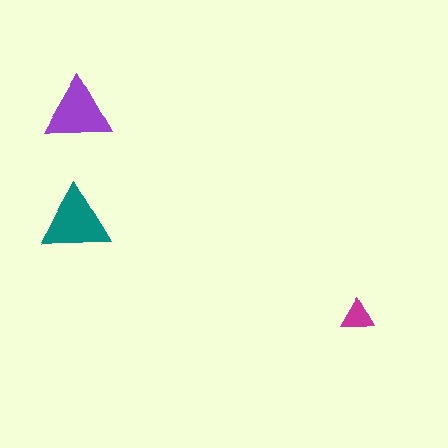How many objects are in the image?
There are 3 objects in the image.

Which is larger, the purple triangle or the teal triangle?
The teal one.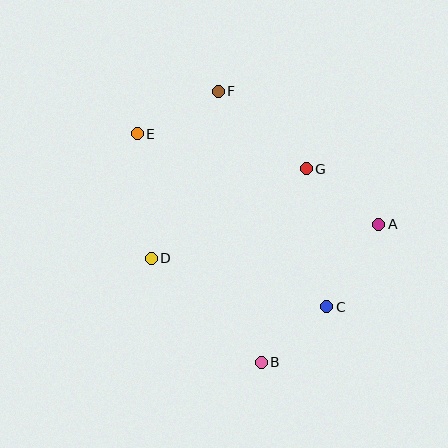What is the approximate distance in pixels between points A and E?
The distance between A and E is approximately 258 pixels.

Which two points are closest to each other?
Points B and C are closest to each other.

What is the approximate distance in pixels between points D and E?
The distance between D and E is approximately 125 pixels.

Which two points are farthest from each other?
Points B and F are farthest from each other.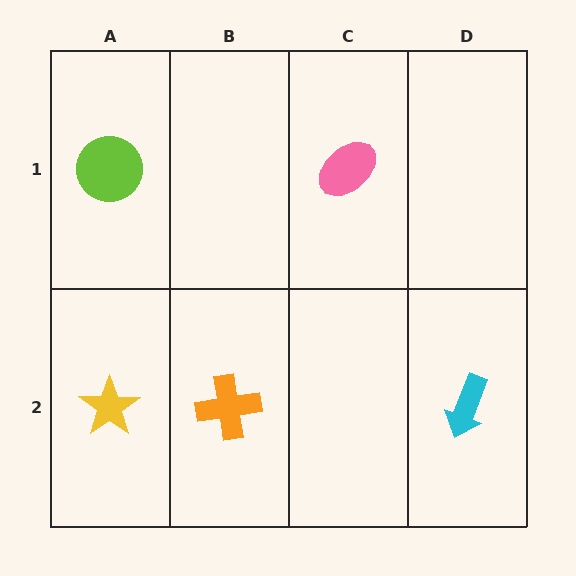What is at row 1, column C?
A pink ellipse.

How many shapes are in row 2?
3 shapes.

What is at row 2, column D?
A cyan arrow.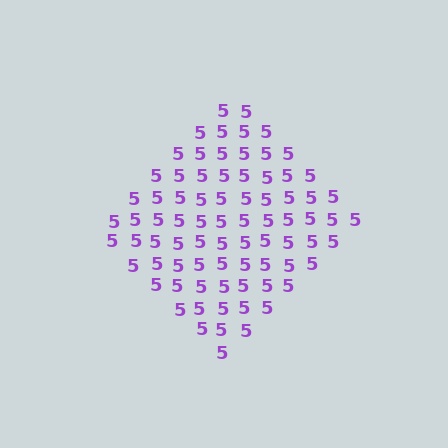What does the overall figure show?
The overall figure shows a diamond.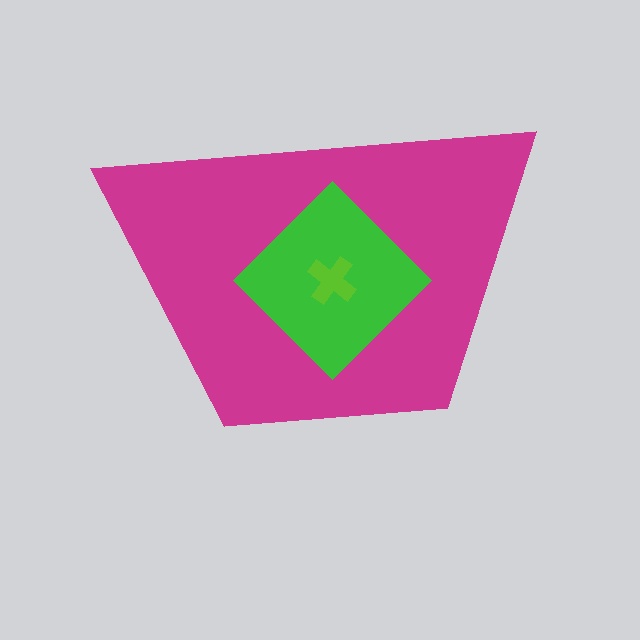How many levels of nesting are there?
3.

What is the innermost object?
The lime cross.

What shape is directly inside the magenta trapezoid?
The green diamond.